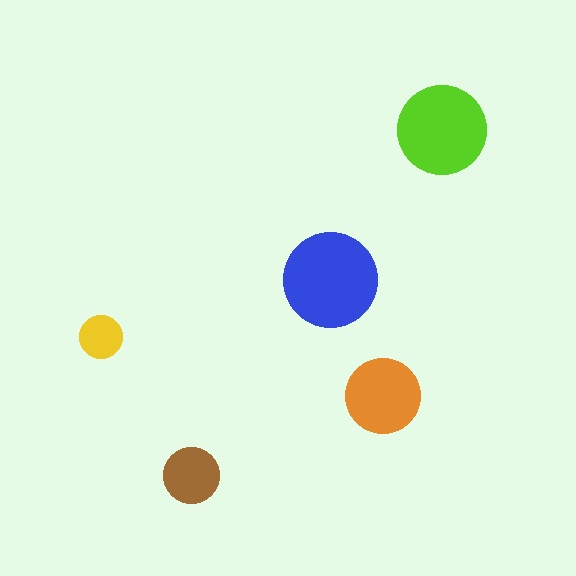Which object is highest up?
The lime circle is topmost.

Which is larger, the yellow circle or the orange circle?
The orange one.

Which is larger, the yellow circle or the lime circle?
The lime one.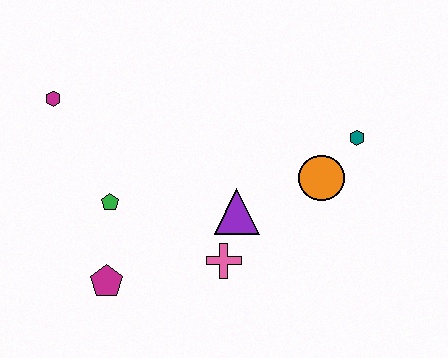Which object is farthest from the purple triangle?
The magenta hexagon is farthest from the purple triangle.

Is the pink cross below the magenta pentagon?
No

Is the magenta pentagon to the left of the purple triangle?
Yes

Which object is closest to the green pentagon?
The magenta pentagon is closest to the green pentagon.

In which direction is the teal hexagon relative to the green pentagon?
The teal hexagon is to the right of the green pentagon.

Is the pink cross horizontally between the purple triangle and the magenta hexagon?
Yes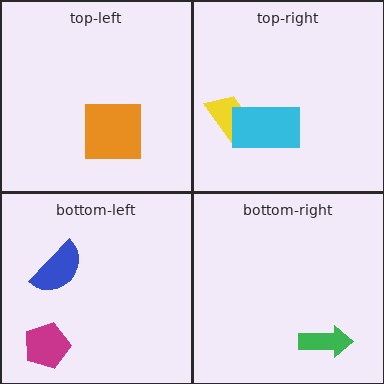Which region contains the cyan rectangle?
The top-right region.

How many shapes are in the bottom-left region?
2.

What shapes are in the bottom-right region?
The green arrow.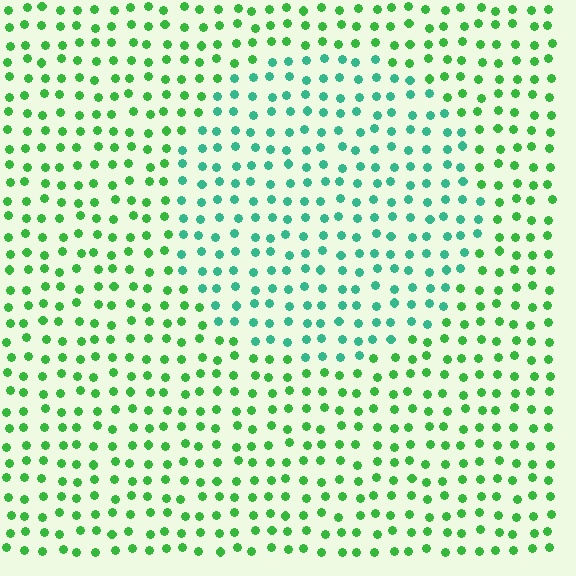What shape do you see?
I see a circle.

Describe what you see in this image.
The image is filled with small green elements in a uniform arrangement. A circle-shaped region is visible where the elements are tinted to a slightly different hue, forming a subtle color boundary.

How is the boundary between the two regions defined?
The boundary is defined purely by a slight shift in hue (about 36 degrees). Spacing, size, and orientation are identical on both sides.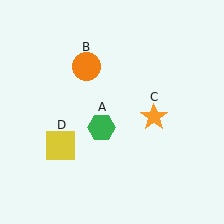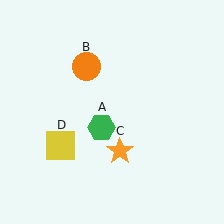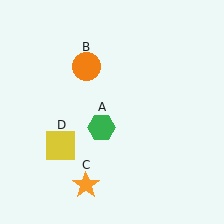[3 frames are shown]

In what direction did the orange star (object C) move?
The orange star (object C) moved down and to the left.